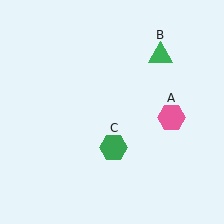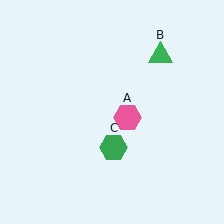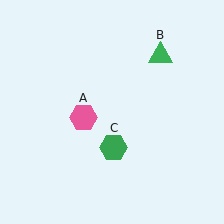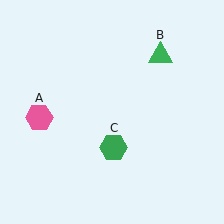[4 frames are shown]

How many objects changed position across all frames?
1 object changed position: pink hexagon (object A).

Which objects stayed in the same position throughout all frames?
Green triangle (object B) and green hexagon (object C) remained stationary.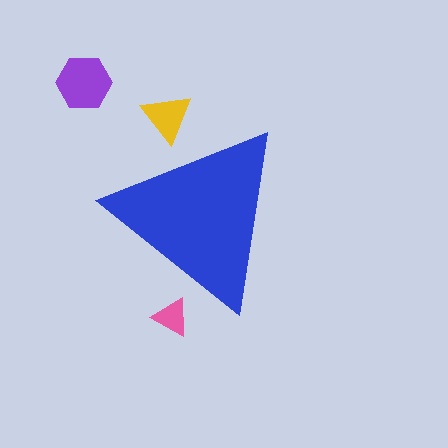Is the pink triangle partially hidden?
Yes, the pink triangle is partially hidden behind the blue triangle.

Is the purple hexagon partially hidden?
No, the purple hexagon is fully visible.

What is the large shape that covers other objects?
A blue triangle.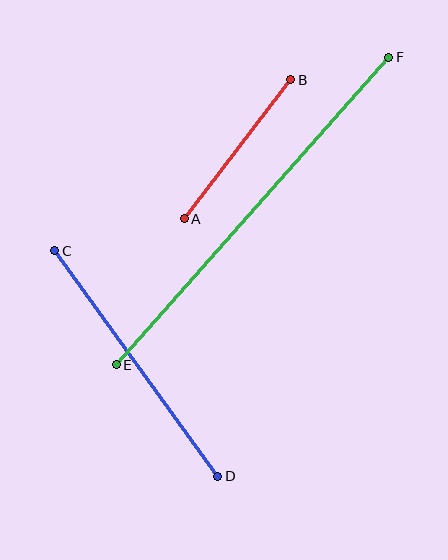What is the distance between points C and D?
The distance is approximately 278 pixels.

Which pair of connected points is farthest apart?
Points E and F are farthest apart.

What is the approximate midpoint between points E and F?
The midpoint is at approximately (253, 211) pixels.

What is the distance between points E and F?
The distance is approximately 411 pixels.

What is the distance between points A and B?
The distance is approximately 175 pixels.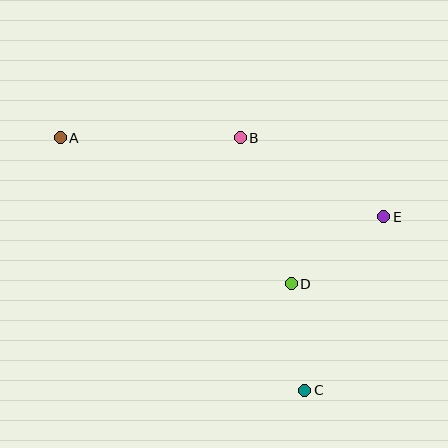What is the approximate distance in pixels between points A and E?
The distance between A and E is approximately 333 pixels.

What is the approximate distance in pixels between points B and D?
The distance between B and D is approximately 155 pixels.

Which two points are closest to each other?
Points C and D are closest to each other.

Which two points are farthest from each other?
Points A and C are farthest from each other.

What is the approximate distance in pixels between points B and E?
The distance between B and E is approximately 164 pixels.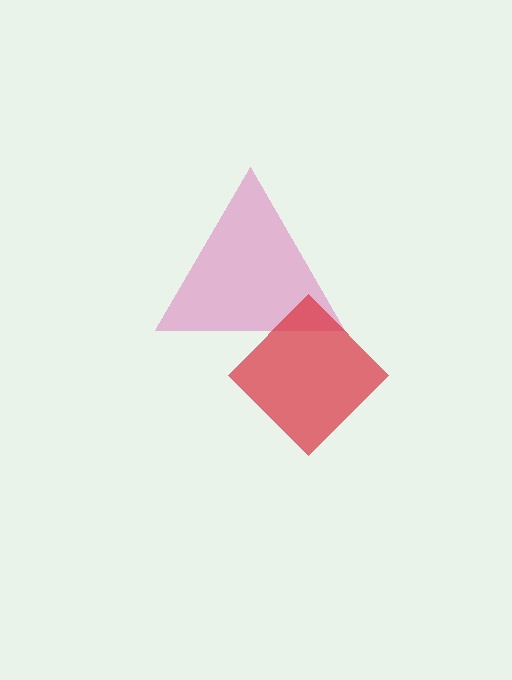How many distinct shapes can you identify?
There are 2 distinct shapes: a pink triangle, a red diamond.